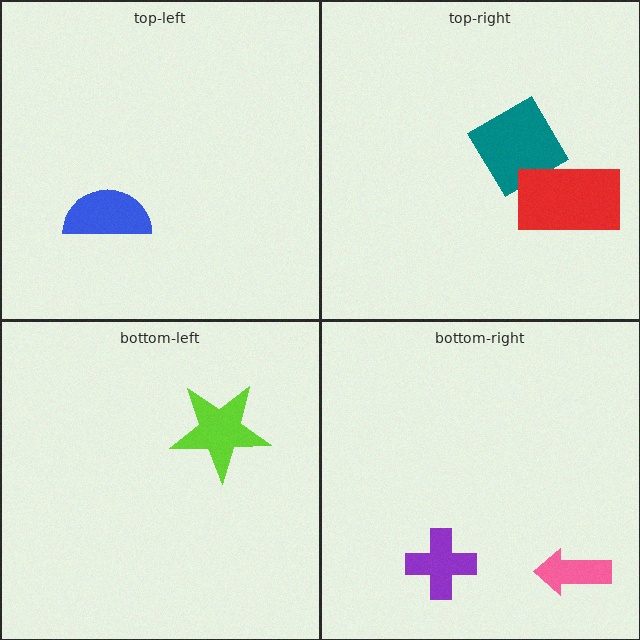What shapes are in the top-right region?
The teal diamond, the red rectangle.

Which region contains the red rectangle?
The top-right region.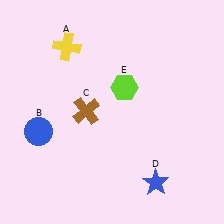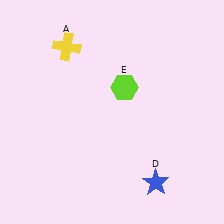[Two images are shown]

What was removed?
The brown cross (C), the blue circle (B) were removed in Image 2.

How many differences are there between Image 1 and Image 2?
There are 2 differences between the two images.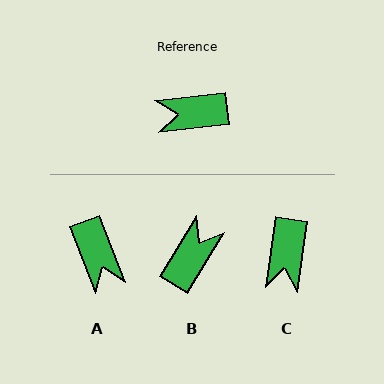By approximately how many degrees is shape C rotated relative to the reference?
Approximately 75 degrees counter-clockwise.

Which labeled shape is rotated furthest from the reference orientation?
B, about 127 degrees away.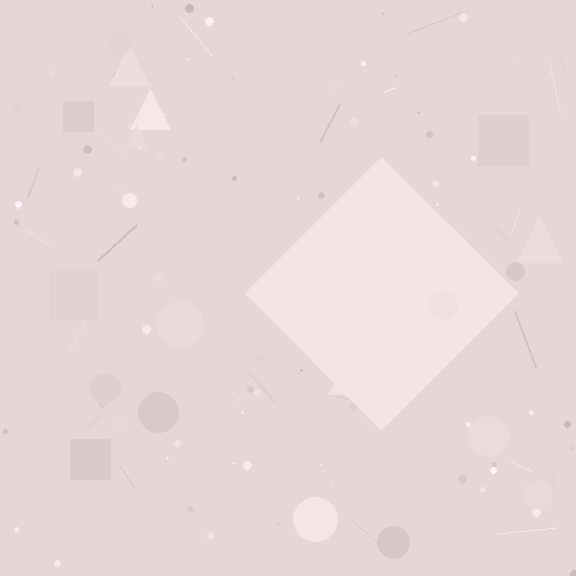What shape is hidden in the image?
A diamond is hidden in the image.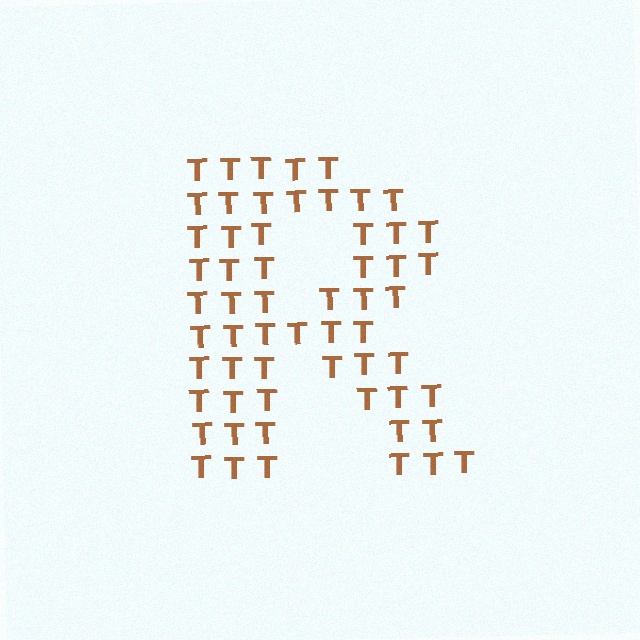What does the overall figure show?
The overall figure shows the letter R.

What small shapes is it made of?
It is made of small letter T's.